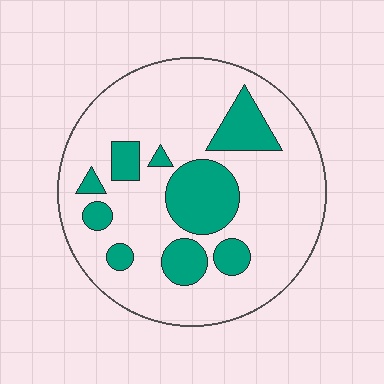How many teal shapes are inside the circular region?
9.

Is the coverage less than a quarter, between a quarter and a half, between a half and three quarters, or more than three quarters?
Less than a quarter.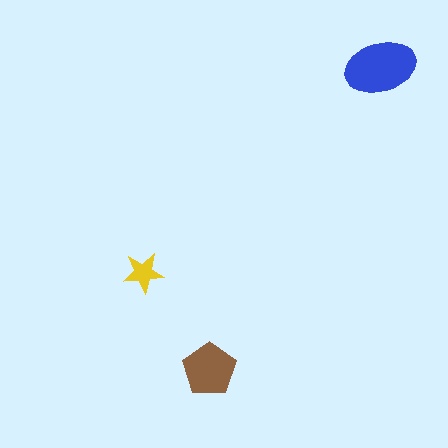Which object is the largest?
The blue ellipse.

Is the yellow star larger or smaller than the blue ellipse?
Smaller.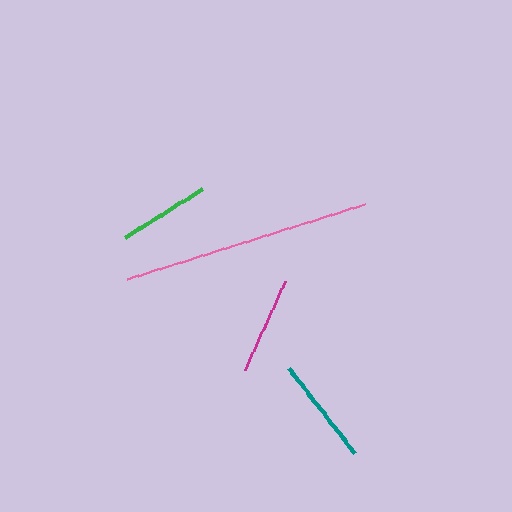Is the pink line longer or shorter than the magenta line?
The pink line is longer than the magenta line.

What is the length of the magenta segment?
The magenta segment is approximately 98 pixels long.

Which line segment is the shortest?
The green line is the shortest at approximately 92 pixels.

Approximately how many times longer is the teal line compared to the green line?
The teal line is approximately 1.2 times the length of the green line.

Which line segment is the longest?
The pink line is the longest at approximately 249 pixels.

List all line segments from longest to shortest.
From longest to shortest: pink, teal, magenta, green.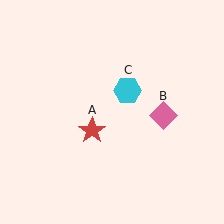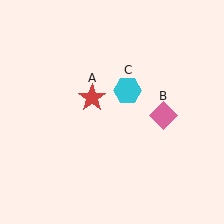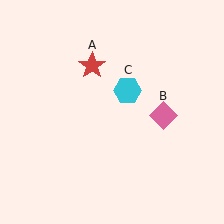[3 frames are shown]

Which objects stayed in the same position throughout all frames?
Pink diamond (object B) and cyan hexagon (object C) remained stationary.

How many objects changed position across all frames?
1 object changed position: red star (object A).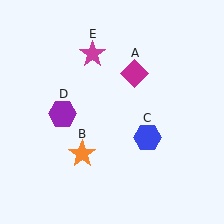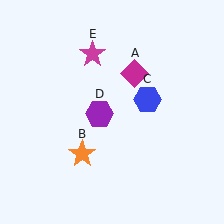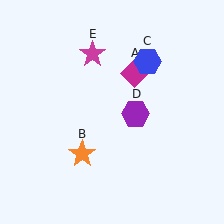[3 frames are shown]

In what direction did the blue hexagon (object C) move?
The blue hexagon (object C) moved up.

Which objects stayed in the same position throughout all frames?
Magenta diamond (object A) and orange star (object B) and magenta star (object E) remained stationary.